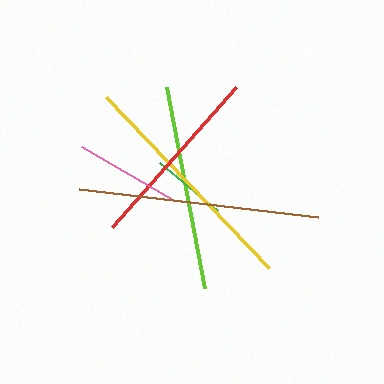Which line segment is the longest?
The brown line is the longest at approximately 241 pixels.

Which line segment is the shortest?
The green line is the shortest at approximately 76 pixels.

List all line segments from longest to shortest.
From longest to shortest: brown, yellow, lime, red, pink, green.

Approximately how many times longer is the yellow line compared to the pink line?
The yellow line is approximately 2.3 times the length of the pink line.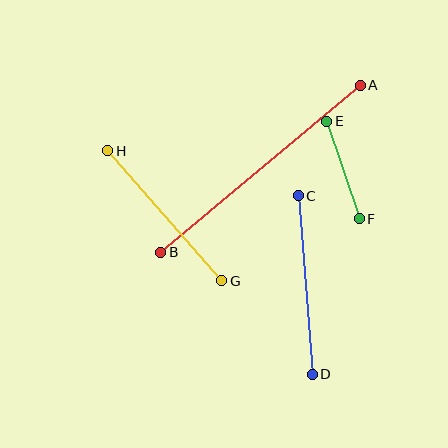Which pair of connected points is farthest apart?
Points A and B are farthest apart.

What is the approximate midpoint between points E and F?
The midpoint is at approximately (343, 170) pixels.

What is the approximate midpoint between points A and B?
The midpoint is at approximately (261, 169) pixels.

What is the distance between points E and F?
The distance is approximately 103 pixels.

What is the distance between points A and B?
The distance is approximately 260 pixels.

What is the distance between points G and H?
The distance is approximately 173 pixels.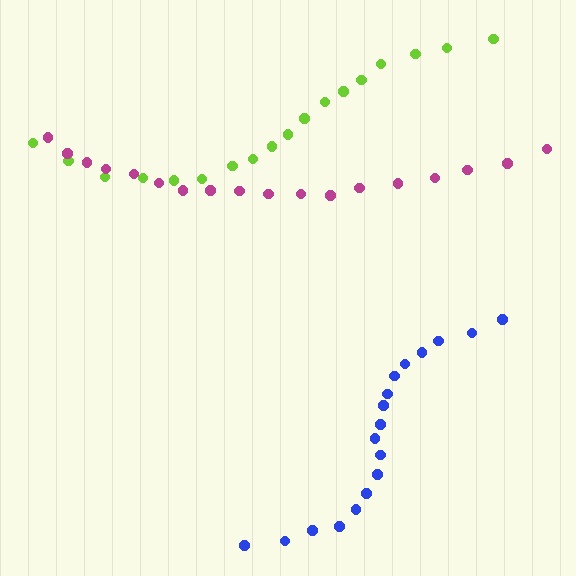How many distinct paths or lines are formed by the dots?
There are 3 distinct paths.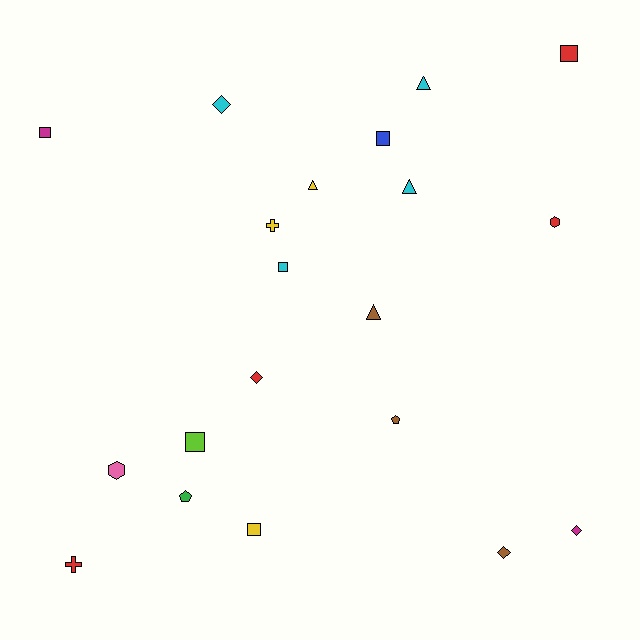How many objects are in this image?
There are 20 objects.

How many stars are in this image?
There are no stars.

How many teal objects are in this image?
There are no teal objects.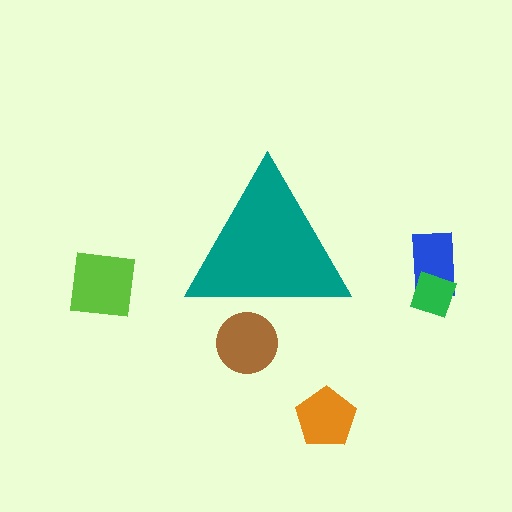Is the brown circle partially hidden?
Yes, the brown circle is partially hidden behind the teal triangle.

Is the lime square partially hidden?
No, the lime square is fully visible.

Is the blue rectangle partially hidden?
No, the blue rectangle is fully visible.